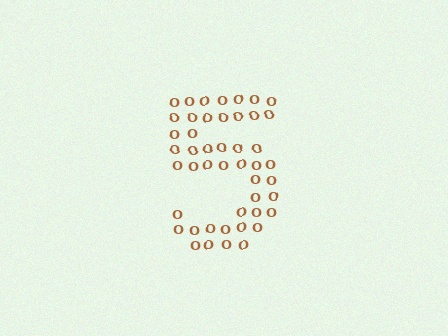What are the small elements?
The small elements are letter O's.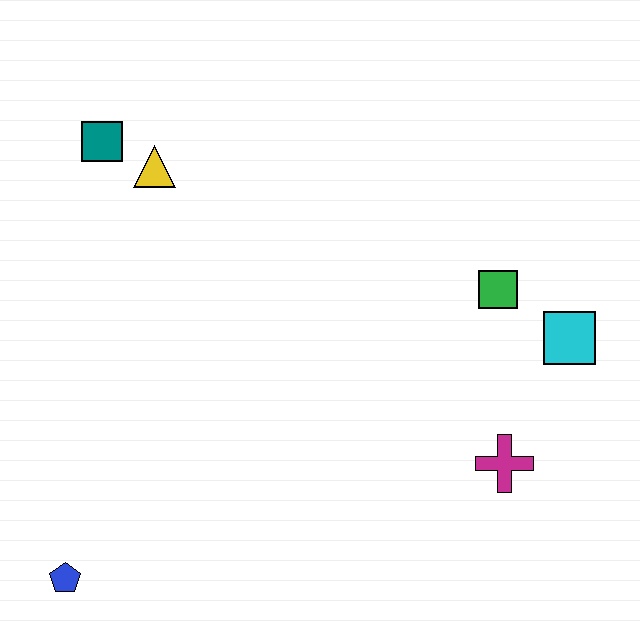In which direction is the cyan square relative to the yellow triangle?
The cyan square is to the right of the yellow triangle.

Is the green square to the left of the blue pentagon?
No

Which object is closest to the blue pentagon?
The yellow triangle is closest to the blue pentagon.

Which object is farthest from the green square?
The blue pentagon is farthest from the green square.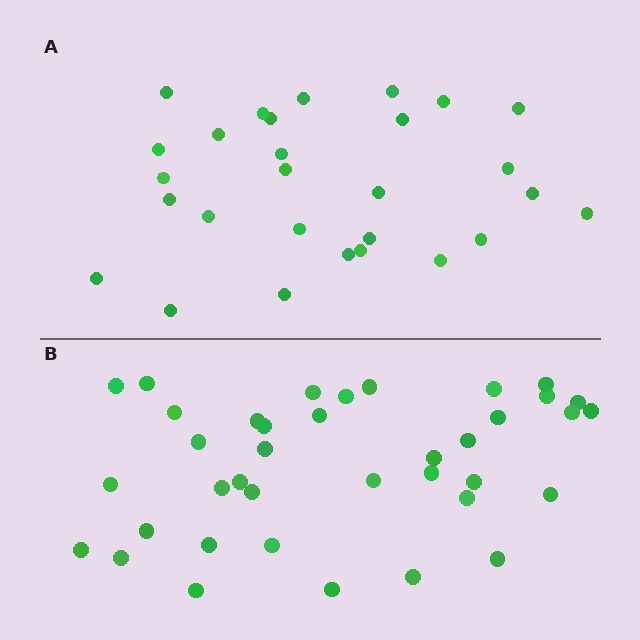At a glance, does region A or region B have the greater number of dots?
Region B (the bottom region) has more dots.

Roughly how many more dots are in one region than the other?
Region B has roughly 10 or so more dots than region A.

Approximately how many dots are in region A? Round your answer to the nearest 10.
About 30 dots. (The exact count is 28, which rounds to 30.)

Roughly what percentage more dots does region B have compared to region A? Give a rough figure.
About 35% more.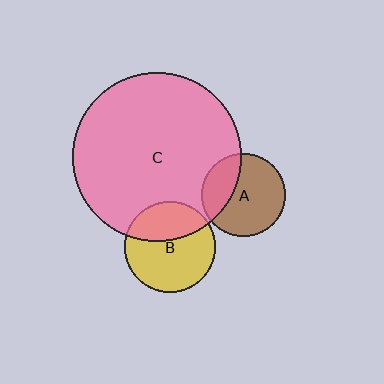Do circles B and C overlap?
Yes.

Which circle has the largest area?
Circle C (pink).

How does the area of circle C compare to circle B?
Approximately 3.4 times.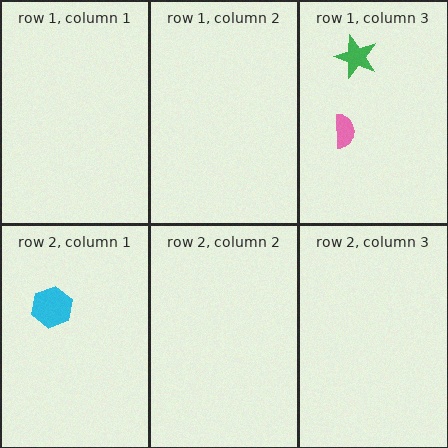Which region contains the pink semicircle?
The row 1, column 3 region.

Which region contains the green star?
The row 1, column 3 region.